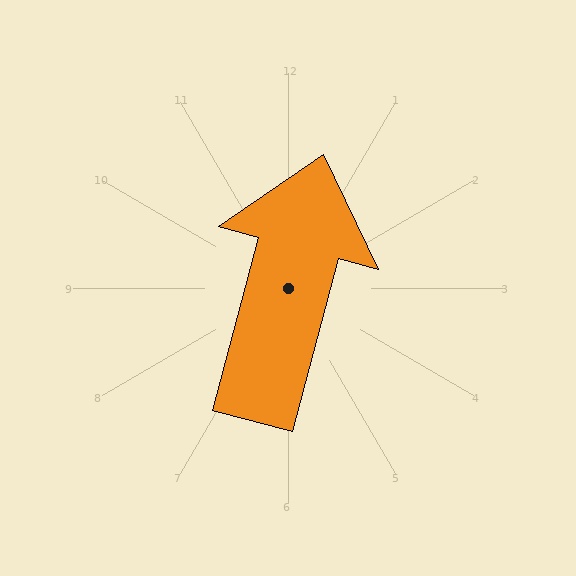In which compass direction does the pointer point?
North.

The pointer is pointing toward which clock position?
Roughly 1 o'clock.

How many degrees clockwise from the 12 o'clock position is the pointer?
Approximately 15 degrees.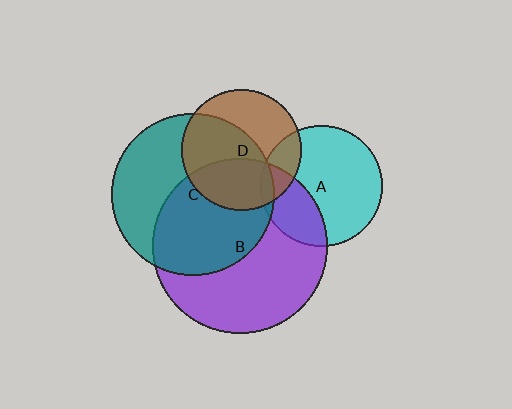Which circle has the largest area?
Circle B (purple).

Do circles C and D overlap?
Yes.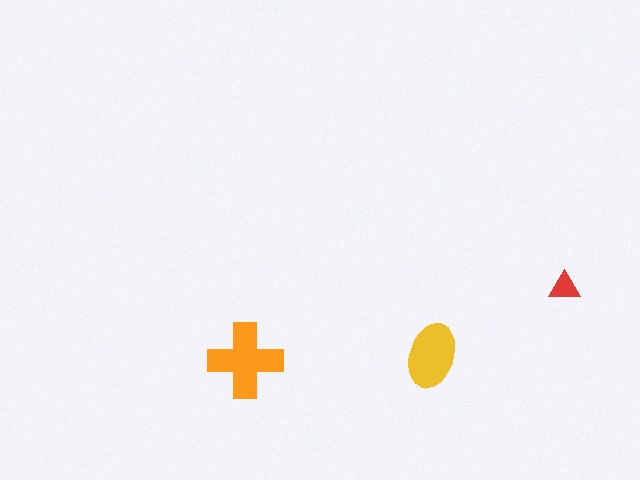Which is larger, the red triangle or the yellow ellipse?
The yellow ellipse.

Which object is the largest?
The orange cross.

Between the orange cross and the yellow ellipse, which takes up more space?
The orange cross.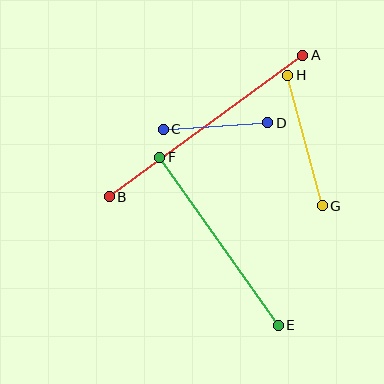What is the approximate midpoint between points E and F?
The midpoint is at approximately (219, 241) pixels.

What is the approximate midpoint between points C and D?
The midpoint is at approximately (216, 126) pixels.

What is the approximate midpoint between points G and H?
The midpoint is at approximately (305, 141) pixels.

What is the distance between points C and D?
The distance is approximately 105 pixels.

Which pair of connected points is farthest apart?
Points A and B are farthest apart.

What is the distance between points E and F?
The distance is approximately 205 pixels.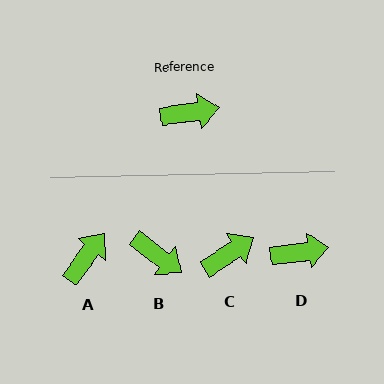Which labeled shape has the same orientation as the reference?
D.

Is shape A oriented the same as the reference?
No, it is off by about 45 degrees.